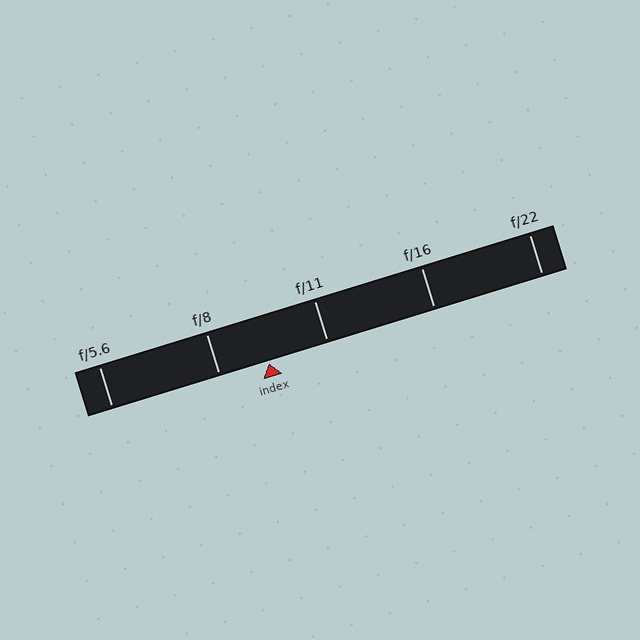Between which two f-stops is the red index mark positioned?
The index mark is between f/8 and f/11.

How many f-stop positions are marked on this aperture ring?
There are 5 f-stop positions marked.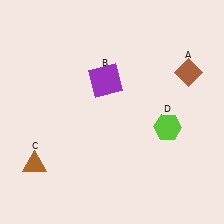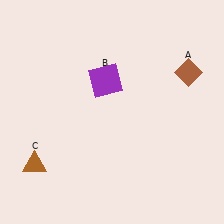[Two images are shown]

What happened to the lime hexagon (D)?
The lime hexagon (D) was removed in Image 2. It was in the bottom-right area of Image 1.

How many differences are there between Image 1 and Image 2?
There is 1 difference between the two images.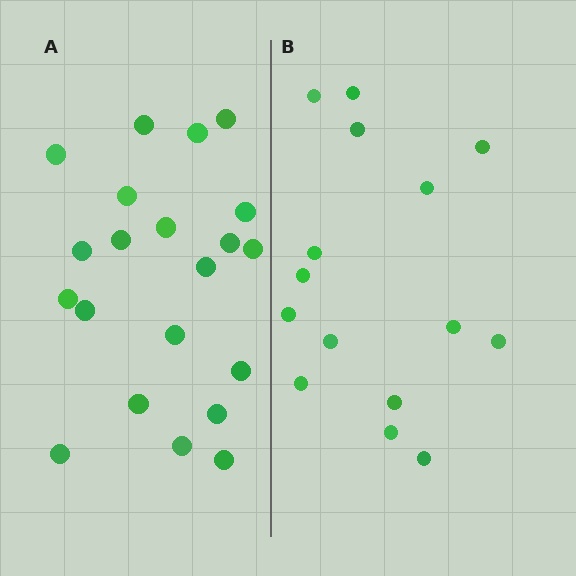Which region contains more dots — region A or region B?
Region A (the left region) has more dots.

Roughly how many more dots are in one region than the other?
Region A has about 6 more dots than region B.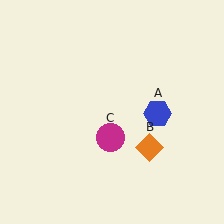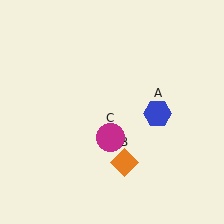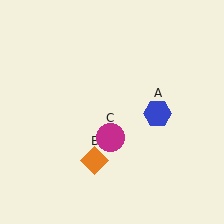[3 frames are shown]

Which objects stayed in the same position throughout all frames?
Blue hexagon (object A) and magenta circle (object C) remained stationary.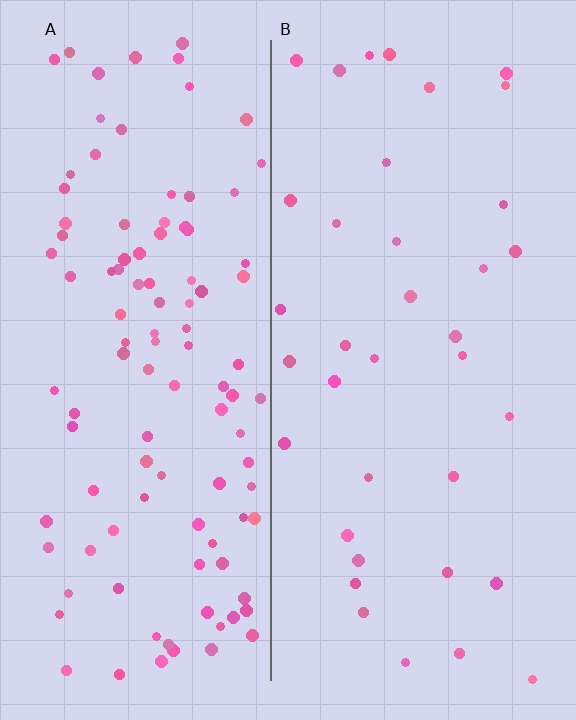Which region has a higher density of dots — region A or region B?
A (the left).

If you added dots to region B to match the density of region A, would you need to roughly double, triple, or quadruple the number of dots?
Approximately triple.